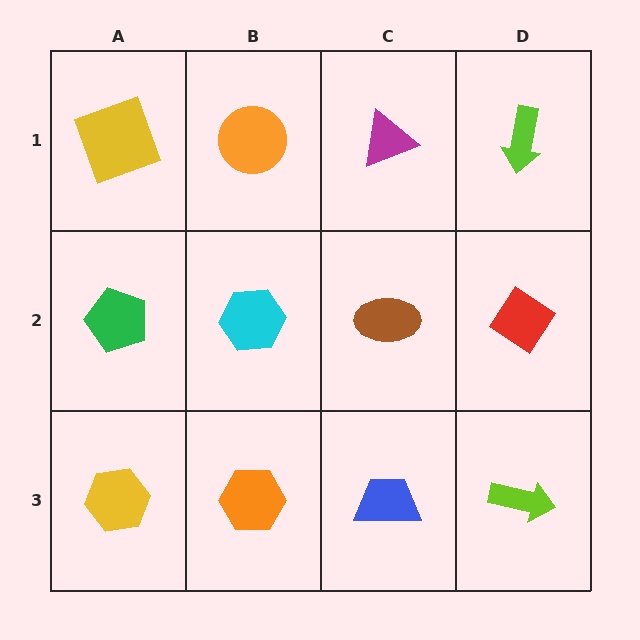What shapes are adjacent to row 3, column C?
A brown ellipse (row 2, column C), an orange hexagon (row 3, column B), a lime arrow (row 3, column D).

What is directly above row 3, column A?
A green pentagon.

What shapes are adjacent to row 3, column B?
A cyan hexagon (row 2, column B), a yellow hexagon (row 3, column A), a blue trapezoid (row 3, column C).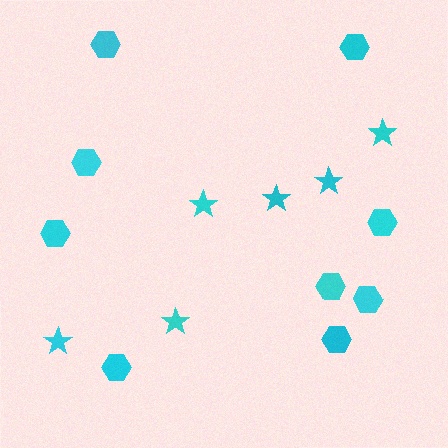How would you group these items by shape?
There are 2 groups: one group of hexagons (9) and one group of stars (6).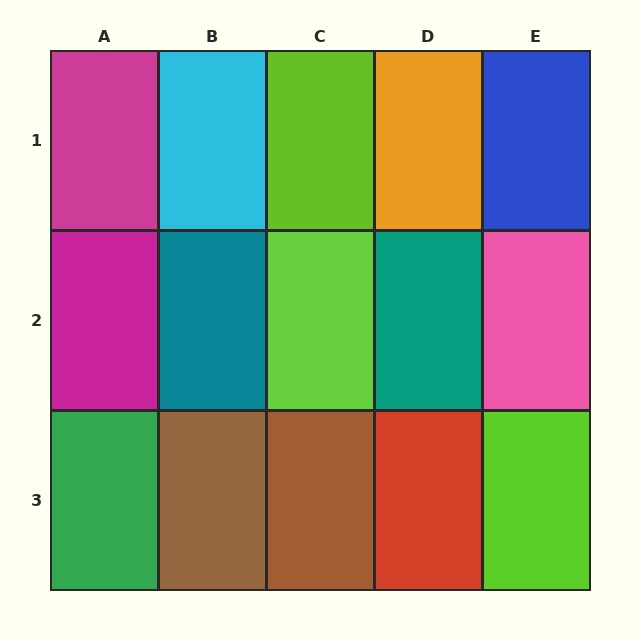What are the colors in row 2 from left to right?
Magenta, teal, lime, teal, pink.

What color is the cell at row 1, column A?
Magenta.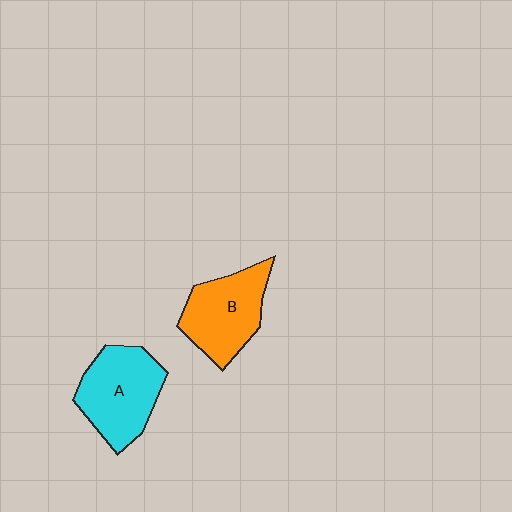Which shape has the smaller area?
Shape B (orange).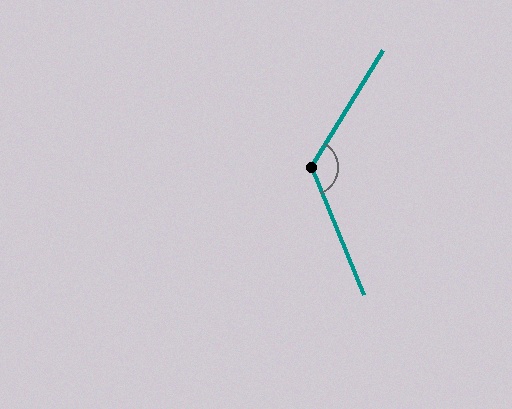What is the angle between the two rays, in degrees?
Approximately 126 degrees.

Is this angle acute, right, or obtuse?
It is obtuse.